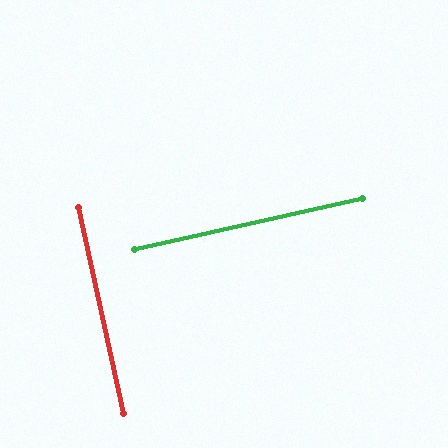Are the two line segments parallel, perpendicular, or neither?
Perpendicular — they meet at approximately 90°.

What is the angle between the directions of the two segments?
Approximately 90 degrees.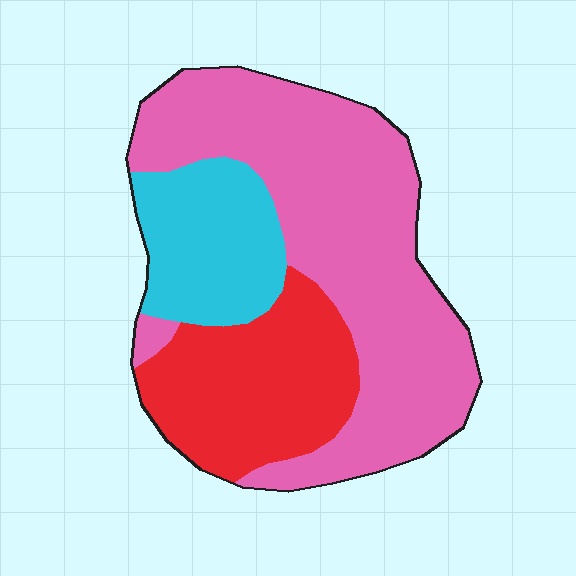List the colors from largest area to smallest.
From largest to smallest: pink, red, cyan.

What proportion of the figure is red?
Red covers about 25% of the figure.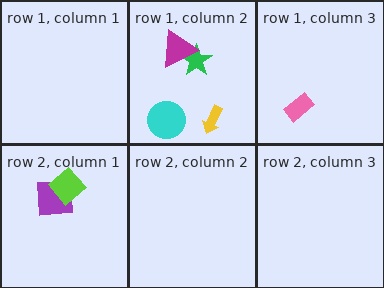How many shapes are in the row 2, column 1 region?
2.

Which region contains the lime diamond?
The row 2, column 1 region.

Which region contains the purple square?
The row 2, column 1 region.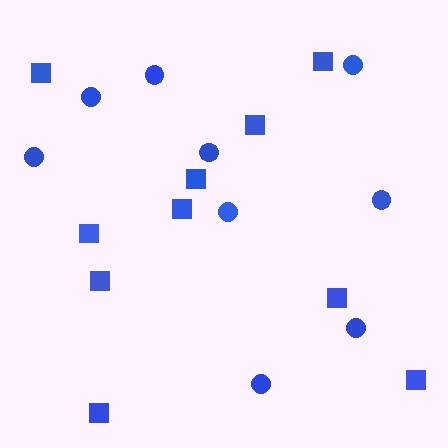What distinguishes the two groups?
There are 2 groups: one group of circles (9) and one group of squares (10).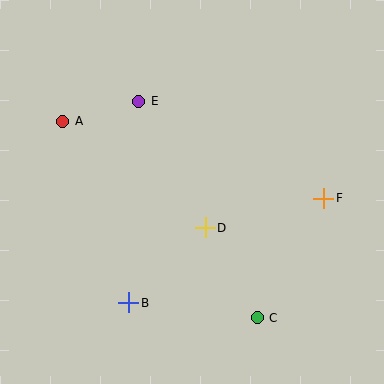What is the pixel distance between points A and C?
The distance between A and C is 277 pixels.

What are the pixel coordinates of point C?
Point C is at (257, 318).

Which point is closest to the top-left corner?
Point A is closest to the top-left corner.